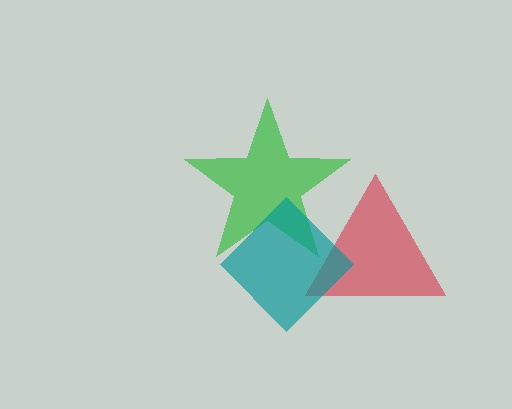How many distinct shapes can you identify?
There are 3 distinct shapes: a red triangle, a green star, a teal diamond.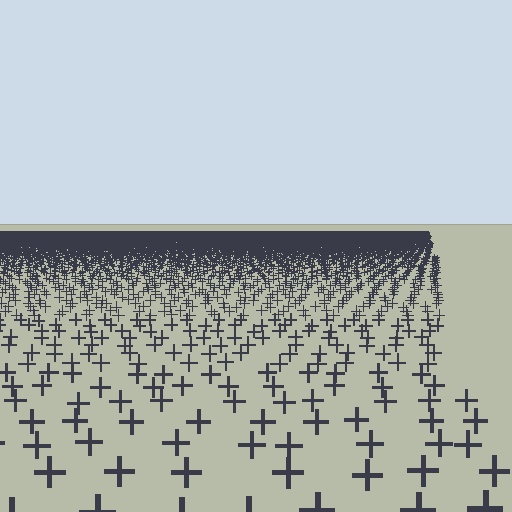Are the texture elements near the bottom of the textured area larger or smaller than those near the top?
Larger. Near the bottom, elements are closer to the viewer and appear at a bigger on-screen size.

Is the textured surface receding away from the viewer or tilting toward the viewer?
The surface is receding away from the viewer. Texture elements get smaller and denser toward the top.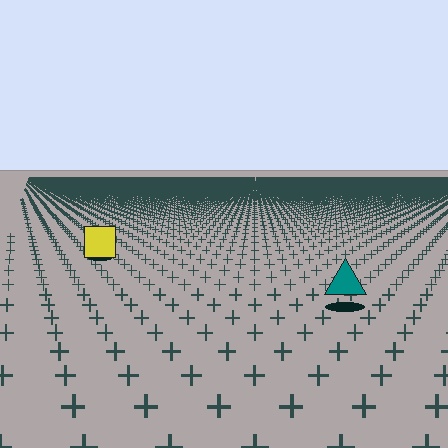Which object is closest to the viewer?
The teal triangle is closest. The texture marks near it are larger and more spread out.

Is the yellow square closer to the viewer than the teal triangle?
No. The teal triangle is closer — you can tell from the texture gradient: the ground texture is coarser near it.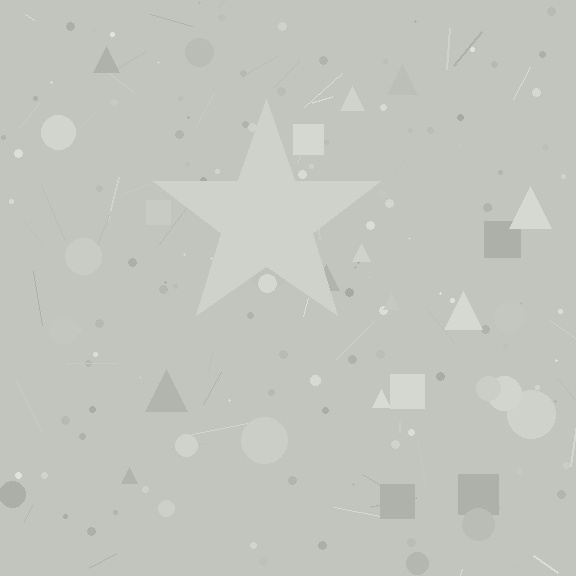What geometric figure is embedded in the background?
A star is embedded in the background.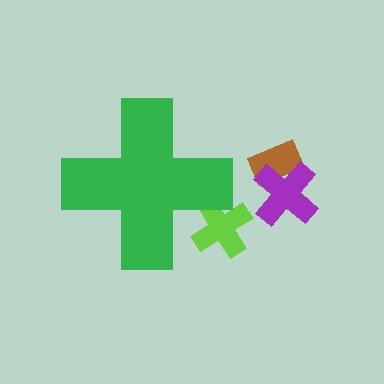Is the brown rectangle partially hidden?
No, the brown rectangle is fully visible.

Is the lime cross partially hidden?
Yes, the lime cross is partially hidden behind the green cross.